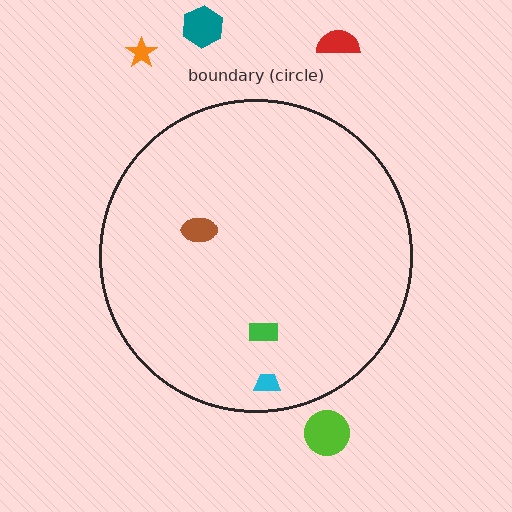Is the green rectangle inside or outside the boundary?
Inside.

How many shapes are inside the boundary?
3 inside, 4 outside.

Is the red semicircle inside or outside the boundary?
Outside.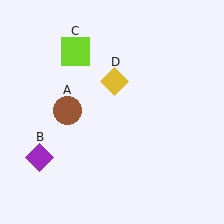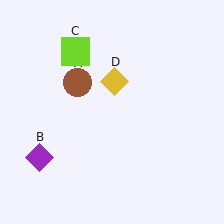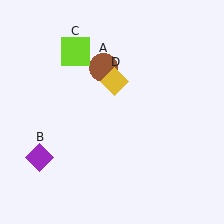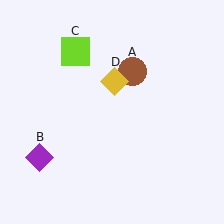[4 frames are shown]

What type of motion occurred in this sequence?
The brown circle (object A) rotated clockwise around the center of the scene.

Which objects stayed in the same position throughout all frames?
Purple diamond (object B) and lime square (object C) and yellow diamond (object D) remained stationary.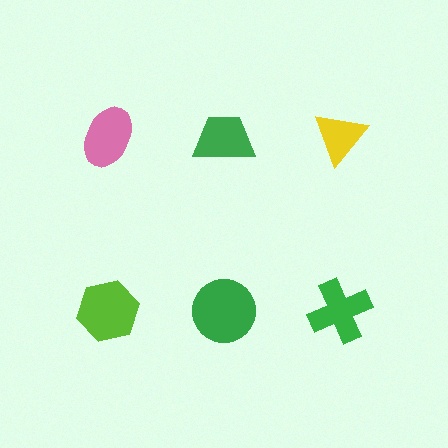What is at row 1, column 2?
A green trapezoid.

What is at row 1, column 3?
A yellow triangle.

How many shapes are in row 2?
3 shapes.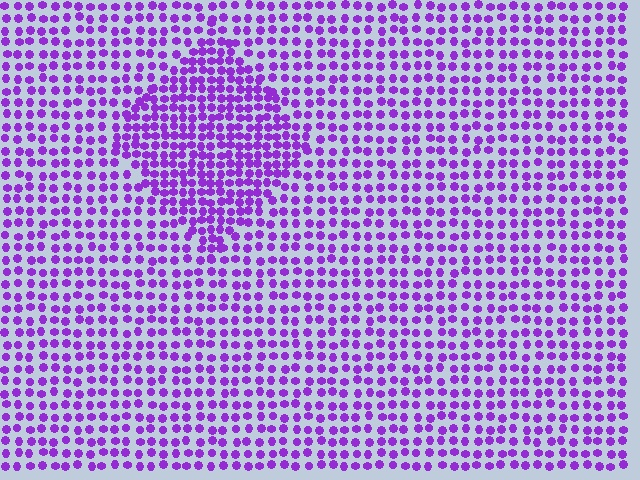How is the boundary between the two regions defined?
The boundary is defined by a change in element density (approximately 1.7x ratio). All elements are the same color, size, and shape.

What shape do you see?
I see a diamond.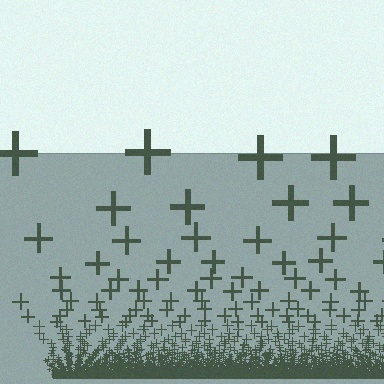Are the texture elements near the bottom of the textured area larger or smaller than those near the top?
Smaller. The gradient is inverted — elements near the bottom are smaller and denser.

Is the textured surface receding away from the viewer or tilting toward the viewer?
The surface appears to tilt toward the viewer. Texture elements get larger and sparser toward the top.